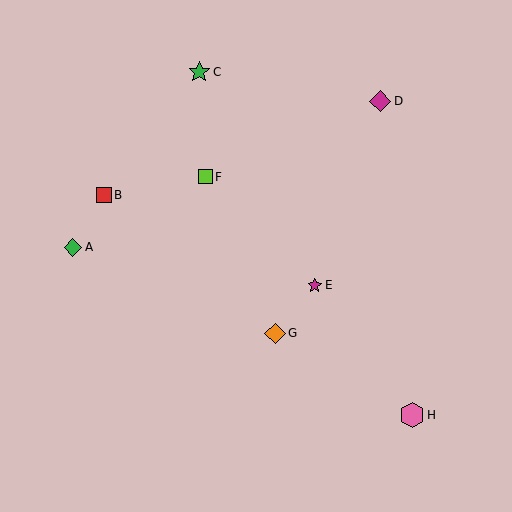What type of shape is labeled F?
Shape F is a lime square.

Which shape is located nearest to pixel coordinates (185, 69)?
The green star (labeled C) at (199, 72) is nearest to that location.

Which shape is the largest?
The pink hexagon (labeled H) is the largest.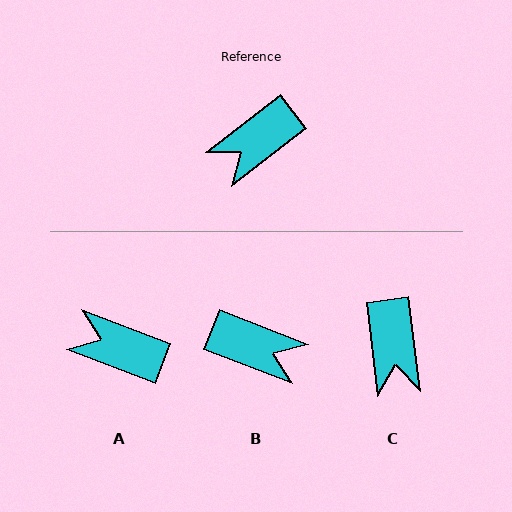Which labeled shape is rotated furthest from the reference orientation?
B, about 121 degrees away.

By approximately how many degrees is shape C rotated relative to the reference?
Approximately 60 degrees counter-clockwise.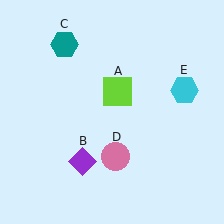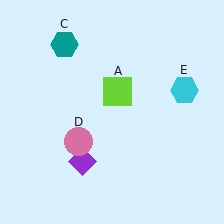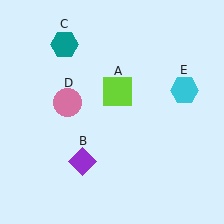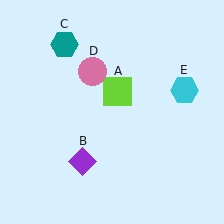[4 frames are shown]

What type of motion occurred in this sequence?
The pink circle (object D) rotated clockwise around the center of the scene.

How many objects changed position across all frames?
1 object changed position: pink circle (object D).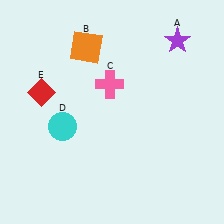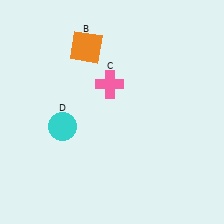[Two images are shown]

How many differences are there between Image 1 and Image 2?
There are 2 differences between the two images.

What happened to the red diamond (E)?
The red diamond (E) was removed in Image 2. It was in the top-left area of Image 1.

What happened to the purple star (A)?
The purple star (A) was removed in Image 2. It was in the top-right area of Image 1.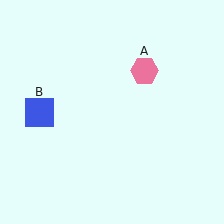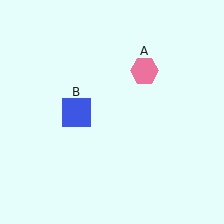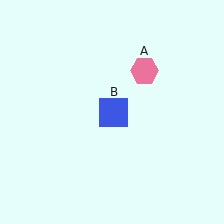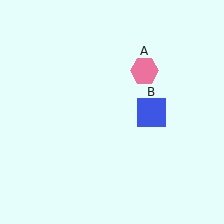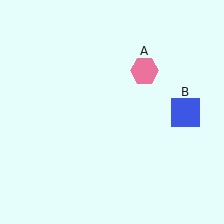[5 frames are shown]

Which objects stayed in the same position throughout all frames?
Pink hexagon (object A) remained stationary.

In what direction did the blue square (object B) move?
The blue square (object B) moved right.